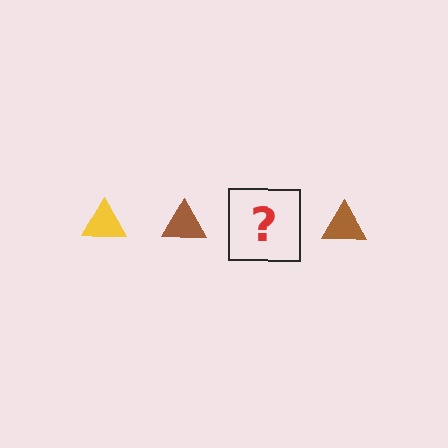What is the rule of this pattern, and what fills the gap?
The rule is that the pattern cycles through yellow, brown triangles. The gap should be filled with a yellow triangle.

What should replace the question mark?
The question mark should be replaced with a yellow triangle.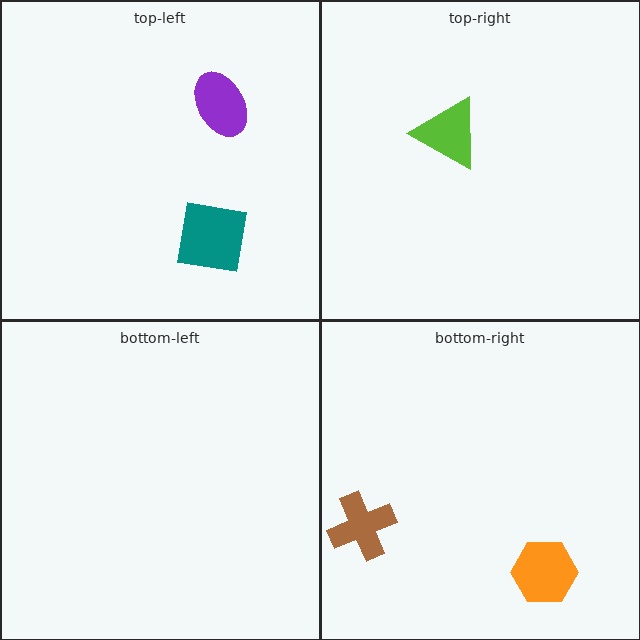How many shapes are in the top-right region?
1.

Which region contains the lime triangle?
The top-right region.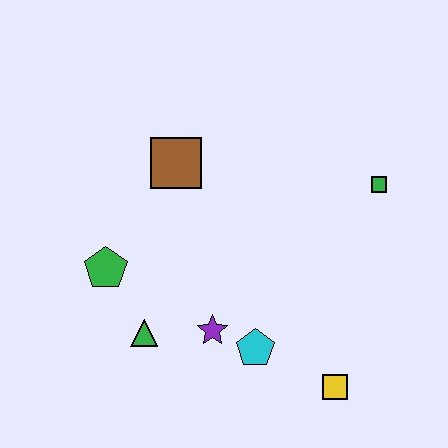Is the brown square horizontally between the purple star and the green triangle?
Yes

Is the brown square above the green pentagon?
Yes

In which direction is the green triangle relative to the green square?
The green triangle is to the left of the green square.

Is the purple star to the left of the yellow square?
Yes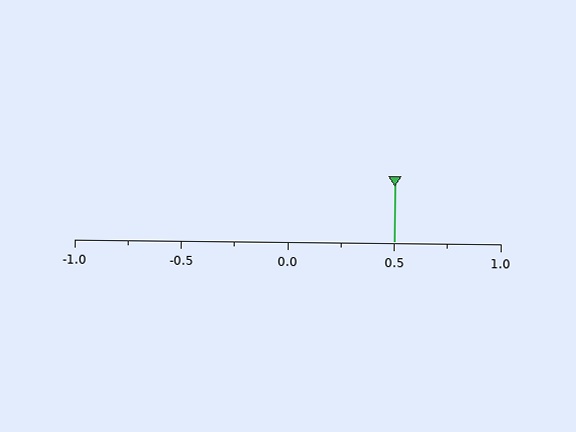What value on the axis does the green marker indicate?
The marker indicates approximately 0.5.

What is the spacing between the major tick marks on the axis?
The major ticks are spaced 0.5 apart.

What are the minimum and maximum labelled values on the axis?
The axis runs from -1.0 to 1.0.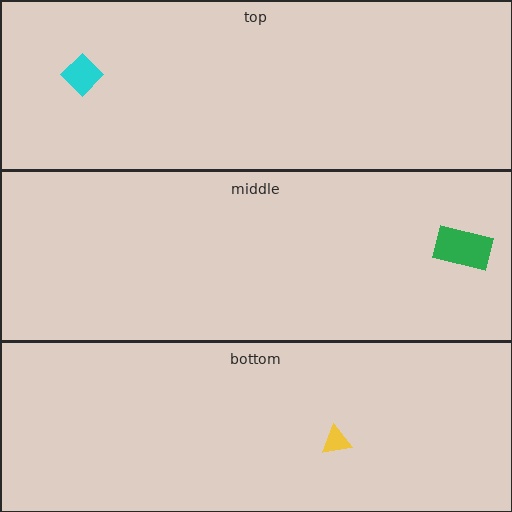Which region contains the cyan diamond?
The top region.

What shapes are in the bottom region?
The yellow triangle.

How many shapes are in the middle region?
1.